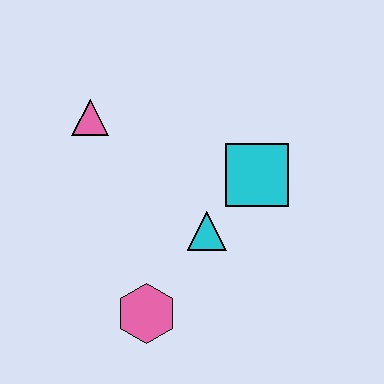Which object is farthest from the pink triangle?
The pink hexagon is farthest from the pink triangle.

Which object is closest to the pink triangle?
The cyan triangle is closest to the pink triangle.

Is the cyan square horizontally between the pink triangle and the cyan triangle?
No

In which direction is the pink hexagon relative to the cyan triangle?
The pink hexagon is below the cyan triangle.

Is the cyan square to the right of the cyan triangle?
Yes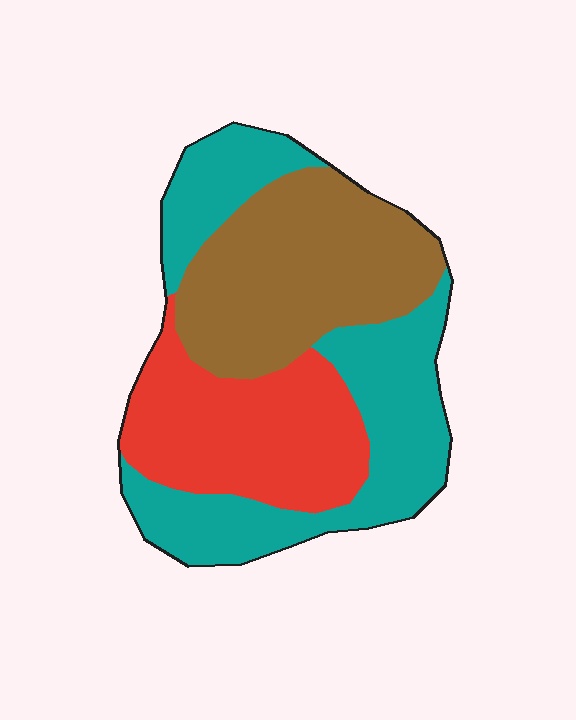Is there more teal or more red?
Teal.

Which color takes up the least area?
Red, at roughly 30%.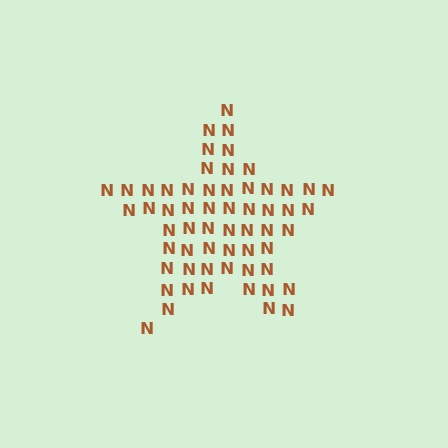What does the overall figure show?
The overall figure shows a star.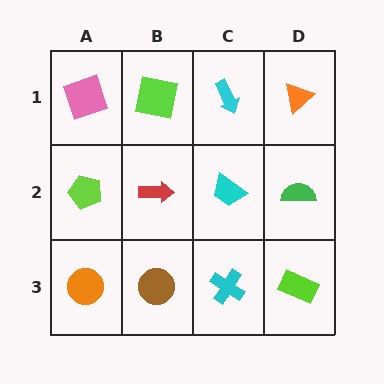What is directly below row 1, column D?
A green semicircle.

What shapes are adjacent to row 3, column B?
A red arrow (row 2, column B), an orange circle (row 3, column A), a cyan cross (row 3, column C).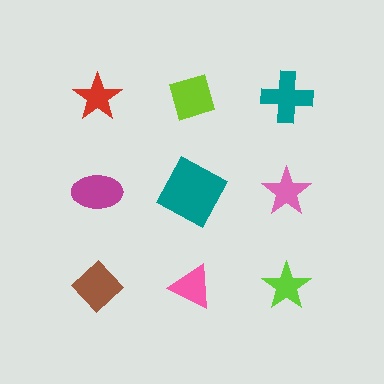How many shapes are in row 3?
3 shapes.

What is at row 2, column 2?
A teal square.